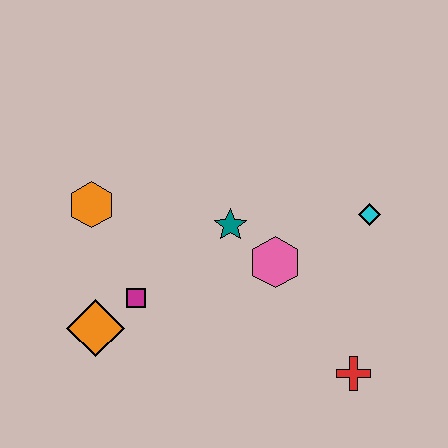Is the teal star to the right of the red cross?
No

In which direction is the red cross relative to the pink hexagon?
The red cross is below the pink hexagon.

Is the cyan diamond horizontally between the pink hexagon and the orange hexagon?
No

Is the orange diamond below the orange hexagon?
Yes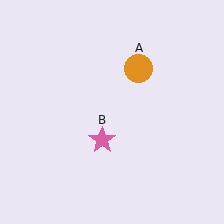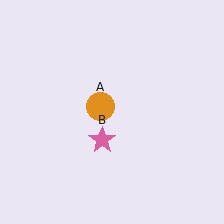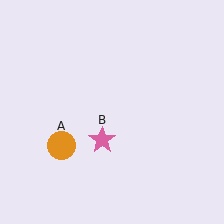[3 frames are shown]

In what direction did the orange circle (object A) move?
The orange circle (object A) moved down and to the left.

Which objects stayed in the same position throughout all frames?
Pink star (object B) remained stationary.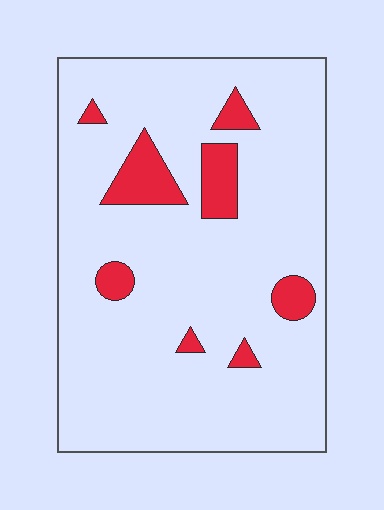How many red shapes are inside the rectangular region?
8.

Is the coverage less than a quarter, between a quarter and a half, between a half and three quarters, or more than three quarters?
Less than a quarter.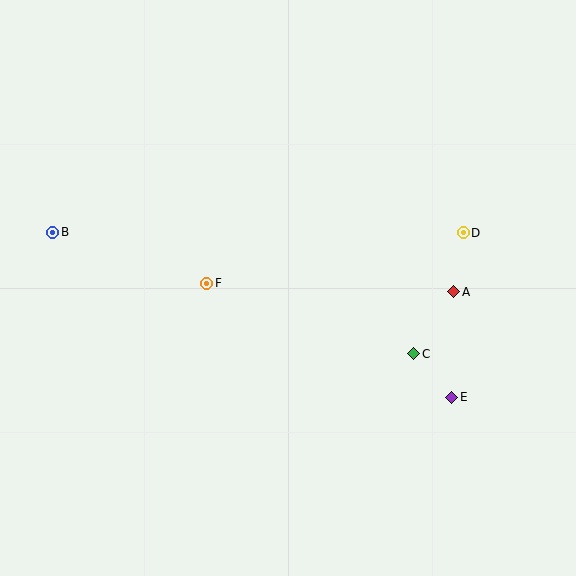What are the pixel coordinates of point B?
Point B is at (53, 232).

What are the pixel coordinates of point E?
Point E is at (452, 397).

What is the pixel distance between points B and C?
The distance between B and C is 381 pixels.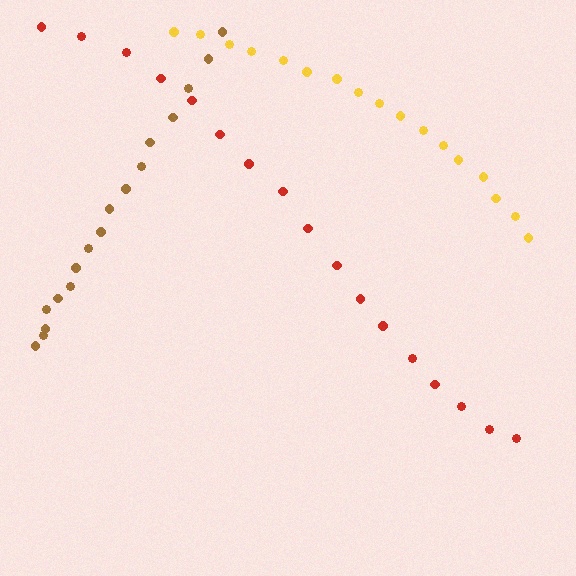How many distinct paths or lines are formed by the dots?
There are 3 distinct paths.